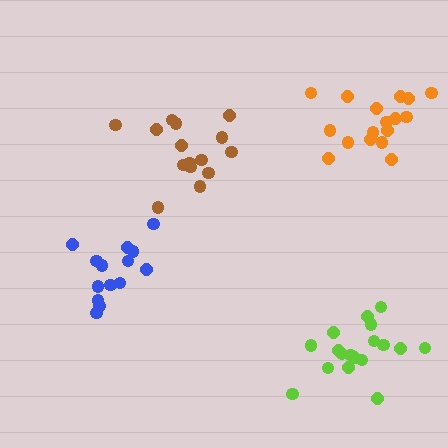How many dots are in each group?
Group 1: 18 dots, Group 2: 17 dots, Group 3: 15 dots, Group 4: 14 dots (64 total).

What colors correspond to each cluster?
The clusters are colored: lime, orange, brown, blue.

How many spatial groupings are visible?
There are 4 spatial groupings.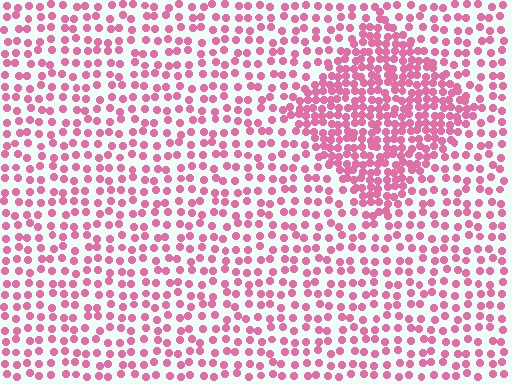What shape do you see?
I see a diamond.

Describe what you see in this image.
The image contains small pink elements arranged at two different densities. A diamond-shaped region is visible where the elements are more densely packed than the surrounding area.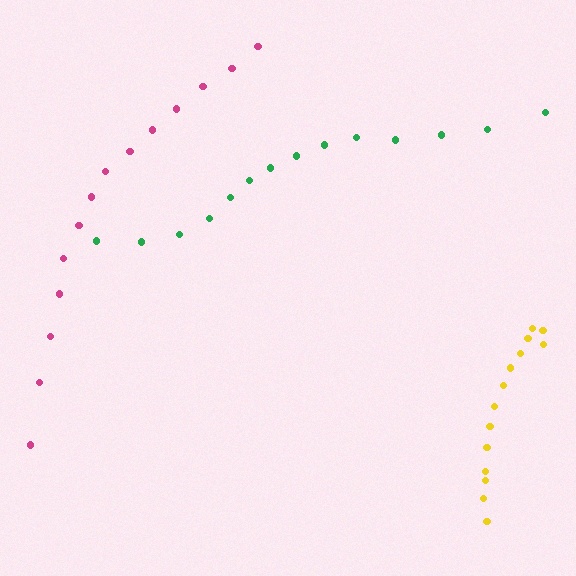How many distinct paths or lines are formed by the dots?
There are 3 distinct paths.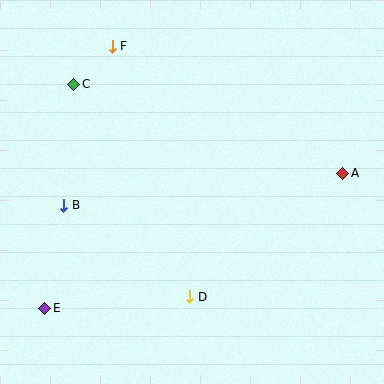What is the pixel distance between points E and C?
The distance between E and C is 226 pixels.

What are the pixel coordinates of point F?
Point F is at (112, 46).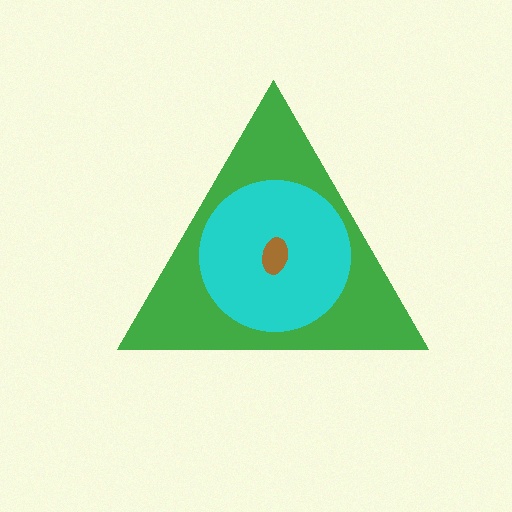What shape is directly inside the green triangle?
The cyan circle.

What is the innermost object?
The brown ellipse.